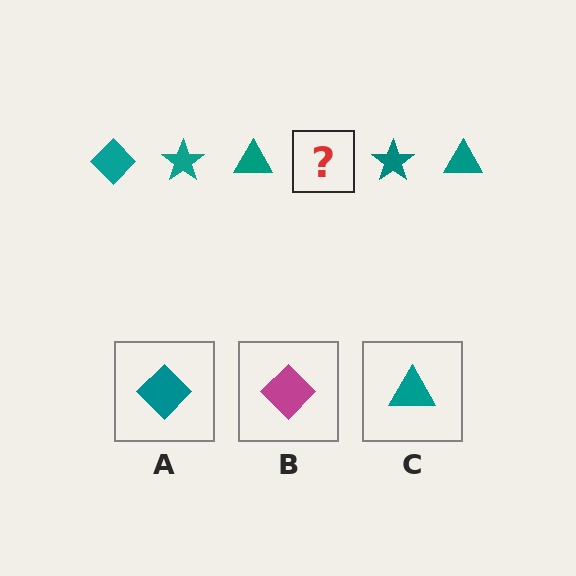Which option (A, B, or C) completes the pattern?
A.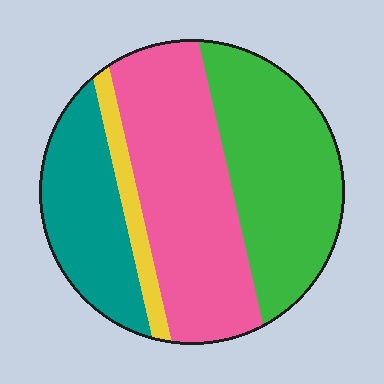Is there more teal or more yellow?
Teal.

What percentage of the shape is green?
Green takes up between a third and a half of the shape.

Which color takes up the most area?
Pink, at roughly 40%.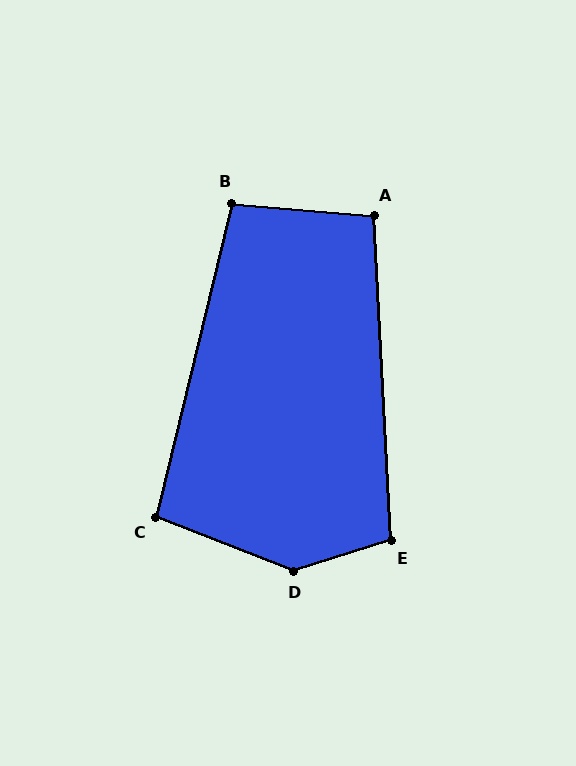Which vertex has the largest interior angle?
D, at approximately 141 degrees.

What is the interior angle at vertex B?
Approximately 99 degrees (obtuse).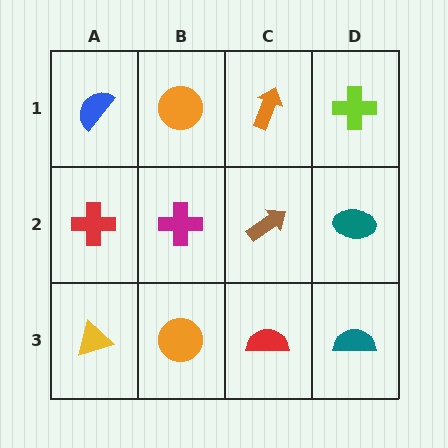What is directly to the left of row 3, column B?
A yellow triangle.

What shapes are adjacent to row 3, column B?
A magenta cross (row 2, column B), a yellow triangle (row 3, column A), a red semicircle (row 3, column C).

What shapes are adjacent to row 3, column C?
A brown arrow (row 2, column C), an orange circle (row 3, column B), a teal semicircle (row 3, column D).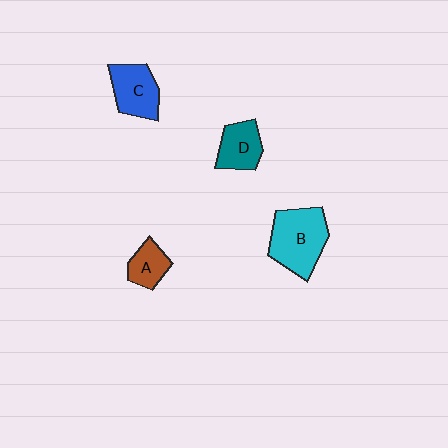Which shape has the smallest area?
Shape A (brown).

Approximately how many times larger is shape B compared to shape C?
Approximately 1.4 times.